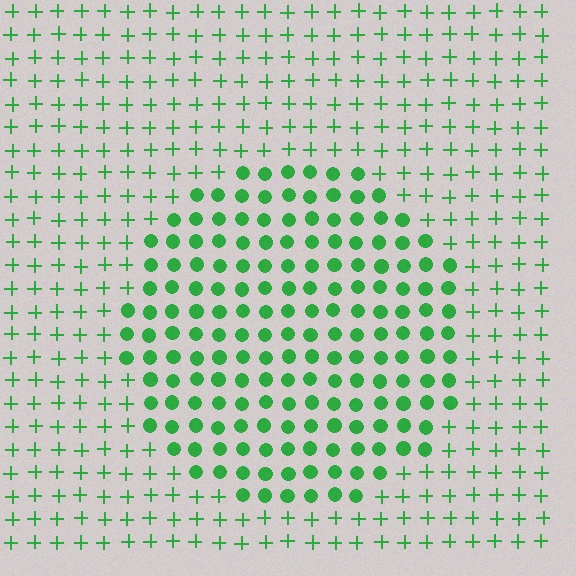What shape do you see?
I see a circle.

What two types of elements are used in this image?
The image uses circles inside the circle region and plus signs outside it.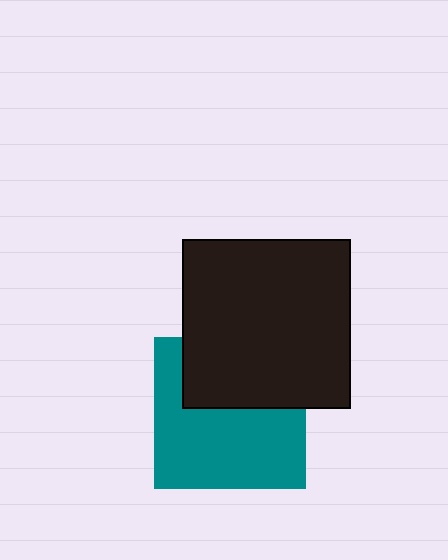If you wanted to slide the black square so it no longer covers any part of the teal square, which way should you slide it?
Slide it up — that is the most direct way to separate the two shapes.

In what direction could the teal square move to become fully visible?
The teal square could move down. That would shift it out from behind the black square entirely.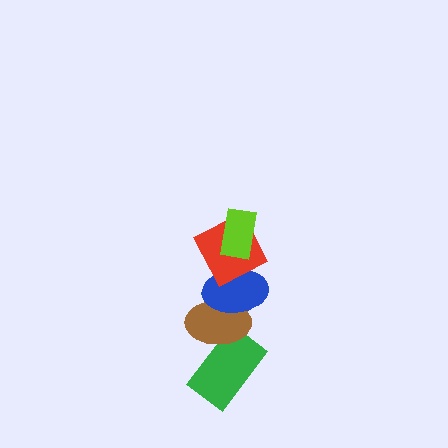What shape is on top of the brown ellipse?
The blue ellipse is on top of the brown ellipse.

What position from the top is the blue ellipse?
The blue ellipse is 3rd from the top.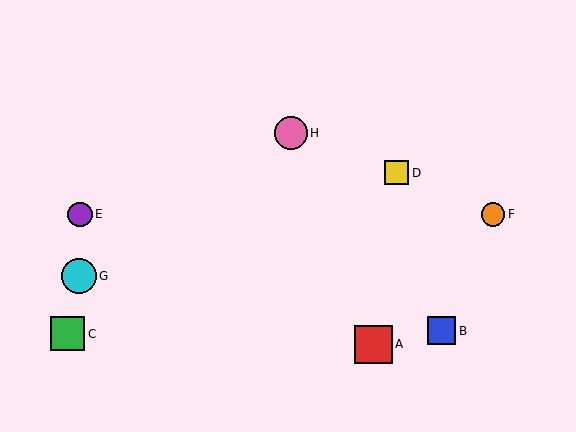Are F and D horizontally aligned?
No, F is at y≈214 and D is at y≈173.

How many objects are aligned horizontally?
2 objects (E, F) are aligned horizontally.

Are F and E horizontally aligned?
Yes, both are at y≈214.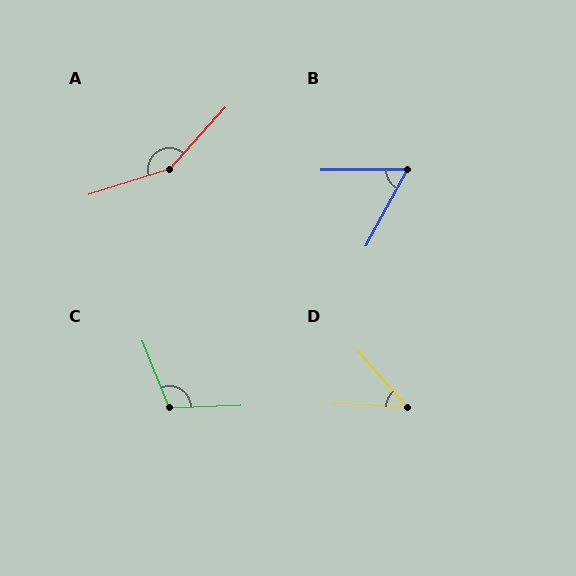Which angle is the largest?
A, at approximately 150 degrees.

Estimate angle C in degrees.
Approximately 110 degrees.